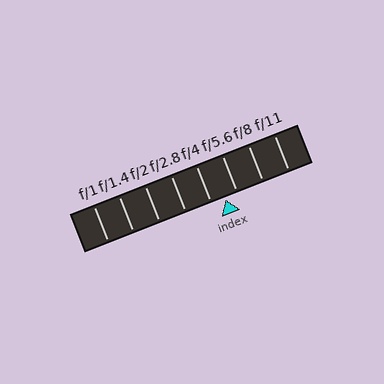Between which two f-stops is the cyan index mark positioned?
The index mark is between f/4 and f/5.6.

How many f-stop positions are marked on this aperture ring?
There are 8 f-stop positions marked.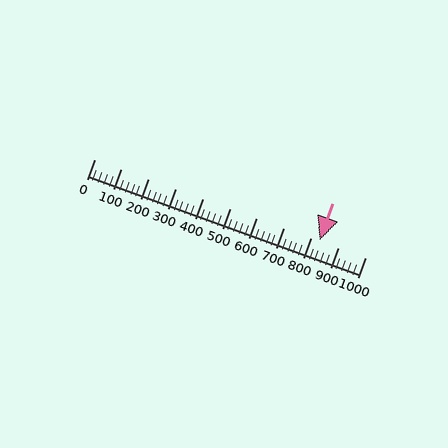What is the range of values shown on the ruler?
The ruler shows values from 0 to 1000.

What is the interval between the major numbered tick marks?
The major tick marks are spaced 100 units apart.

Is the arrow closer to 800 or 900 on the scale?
The arrow is closer to 800.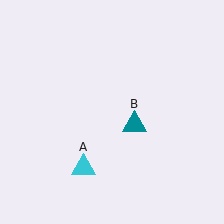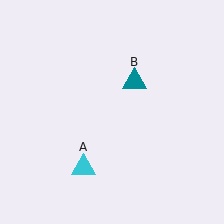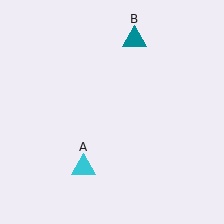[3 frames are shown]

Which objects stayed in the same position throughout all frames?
Cyan triangle (object A) remained stationary.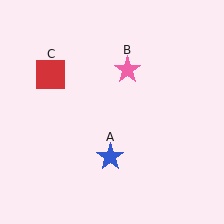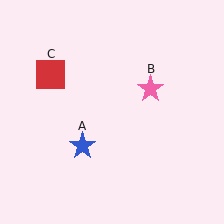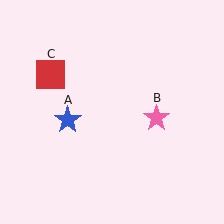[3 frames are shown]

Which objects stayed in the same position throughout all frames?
Red square (object C) remained stationary.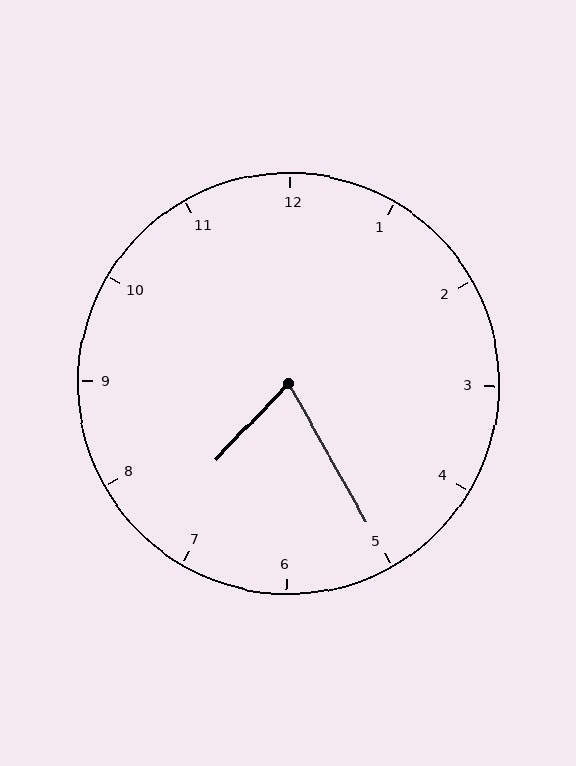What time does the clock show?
7:25.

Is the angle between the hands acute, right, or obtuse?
It is acute.